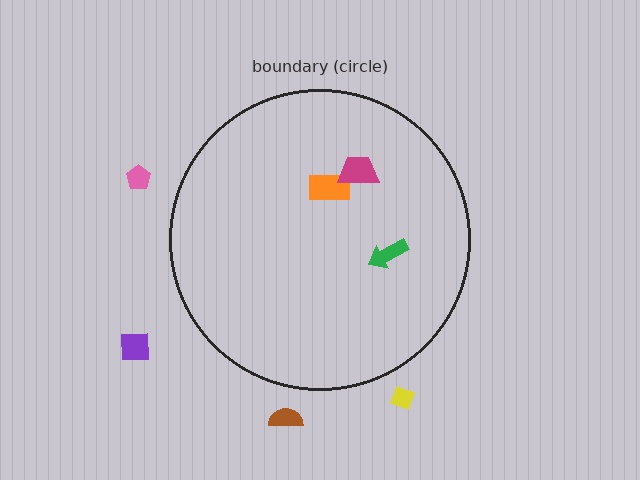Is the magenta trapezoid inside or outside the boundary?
Inside.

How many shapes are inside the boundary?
3 inside, 4 outside.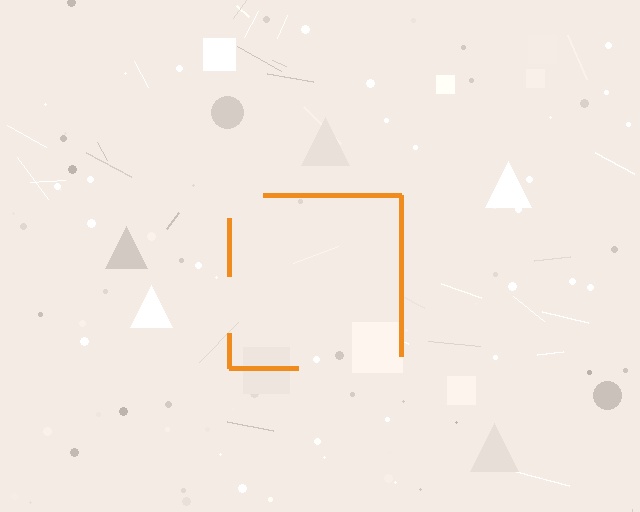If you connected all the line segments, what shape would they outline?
They would outline a square.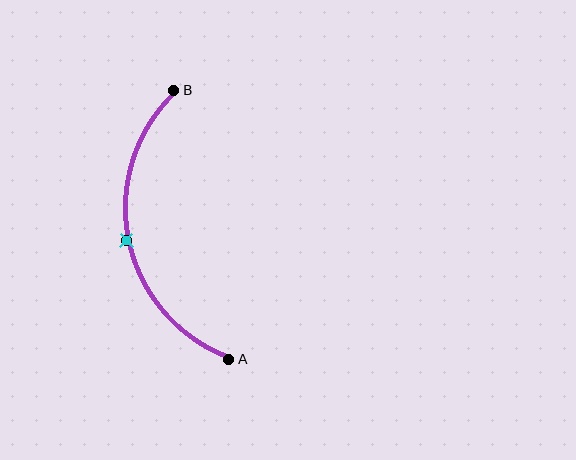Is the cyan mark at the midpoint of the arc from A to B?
Yes. The cyan mark lies on the arc at equal arc-length from both A and B — it is the arc midpoint.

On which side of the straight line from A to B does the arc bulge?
The arc bulges to the left of the straight line connecting A and B.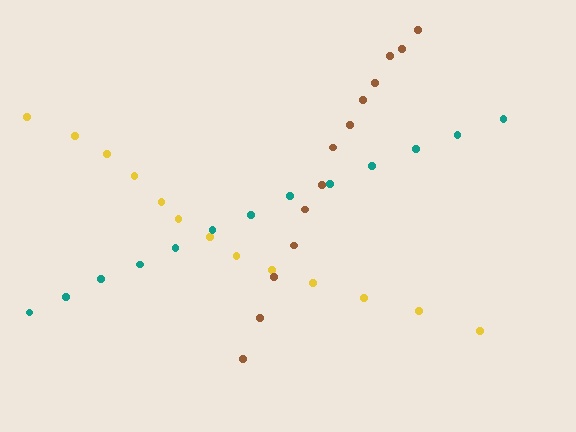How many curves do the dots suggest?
There are 3 distinct paths.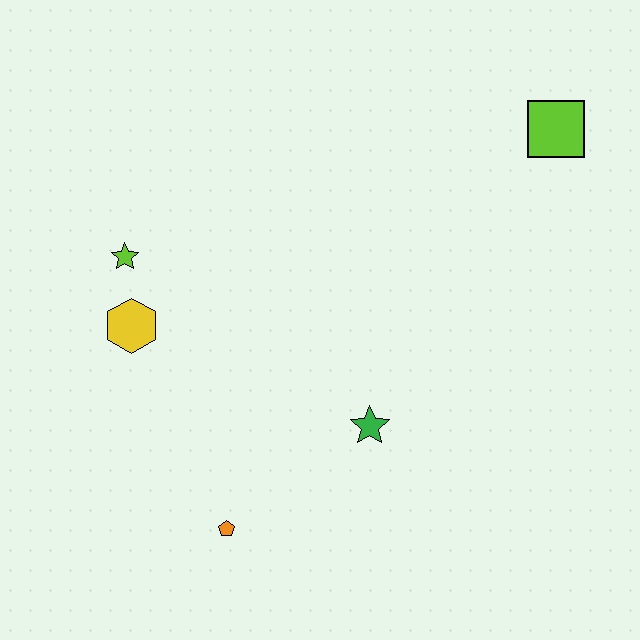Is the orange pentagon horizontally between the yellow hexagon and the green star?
Yes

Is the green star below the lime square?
Yes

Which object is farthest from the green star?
The lime square is farthest from the green star.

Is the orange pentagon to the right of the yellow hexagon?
Yes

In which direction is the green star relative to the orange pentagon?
The green star is to the right of the orange pentagon.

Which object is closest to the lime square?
The green star is closest to the lime square.